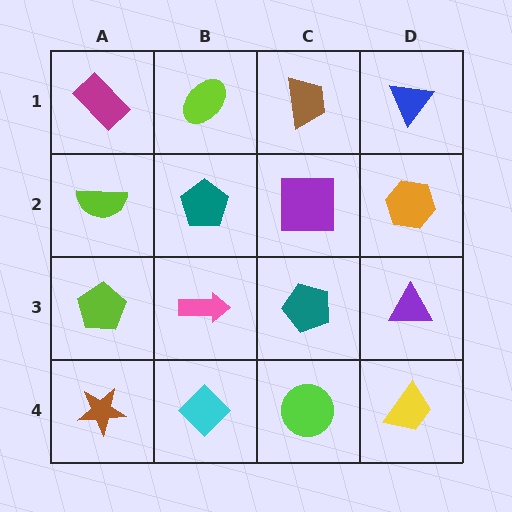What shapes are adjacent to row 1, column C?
A purple square (row 2, column C), a lime ellipse (row 1, column B), a blue triangle (row 1, column D).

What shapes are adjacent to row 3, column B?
A teal pentagon (row 2, column B), a cyan diamond (row 4, column B), a lime pentagon (row 3, column A), a teal pentagon (row 3, column C).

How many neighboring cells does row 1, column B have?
3.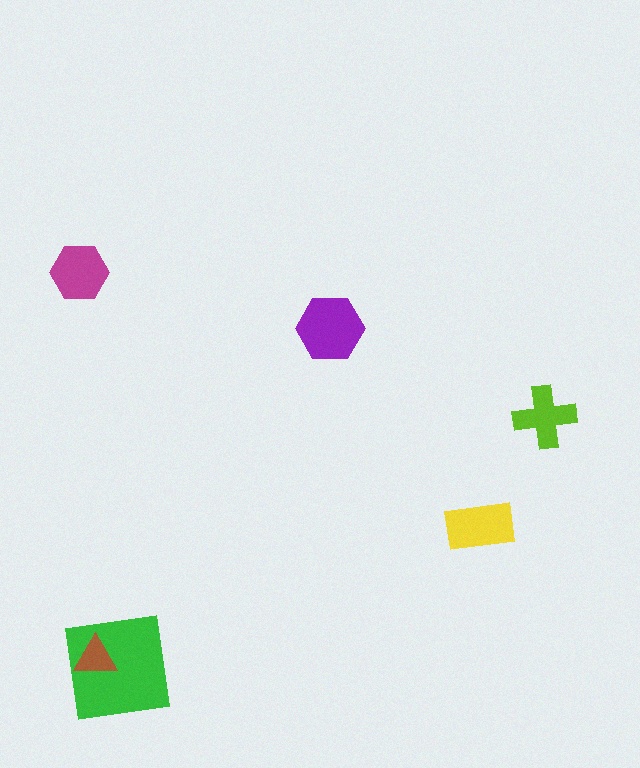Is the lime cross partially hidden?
No, no other shape covers it.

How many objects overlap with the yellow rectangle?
0 objects overlap with the yellow rectangle.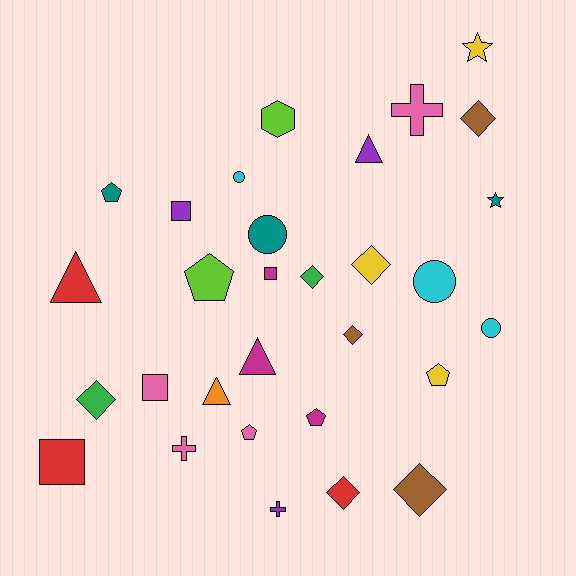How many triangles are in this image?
There are 4 triangles.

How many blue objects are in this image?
There are no blue objects.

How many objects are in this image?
There are 30 objects.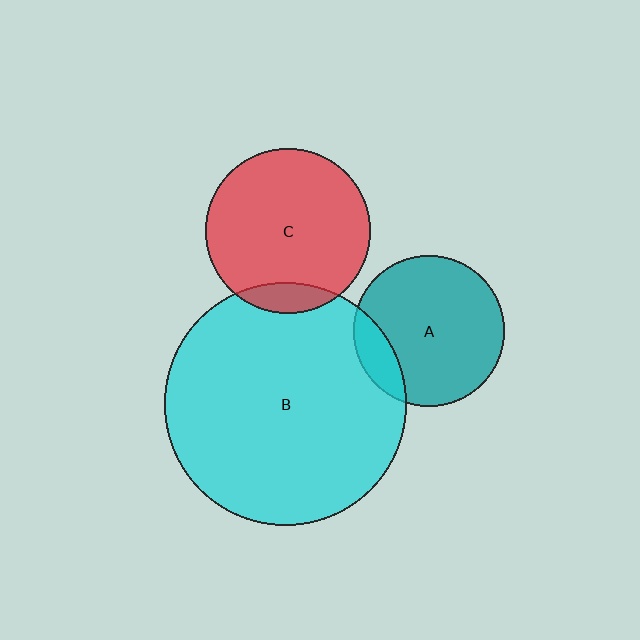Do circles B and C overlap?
Yes.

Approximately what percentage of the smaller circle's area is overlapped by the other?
Approximately 10%.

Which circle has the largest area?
Circle B (cyan).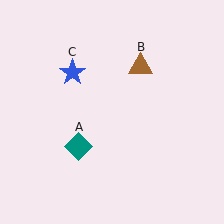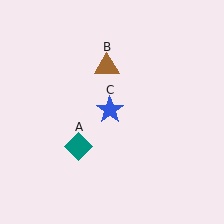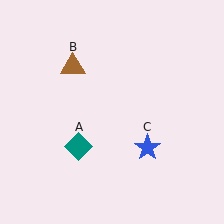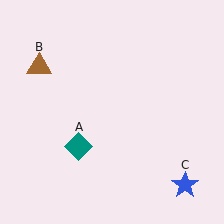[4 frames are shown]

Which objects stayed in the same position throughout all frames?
Teal diamond (object A) remained stationary.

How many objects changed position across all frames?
2 objects changed position: brown triangle (object B), blue star (object C).